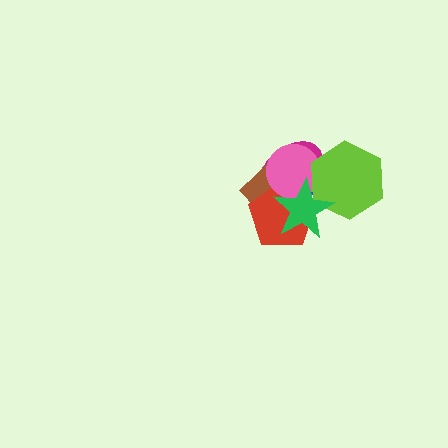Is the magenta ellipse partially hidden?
Yes, it is partially covered by another shape.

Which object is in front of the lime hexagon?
The green star is in front of the lime hexagon.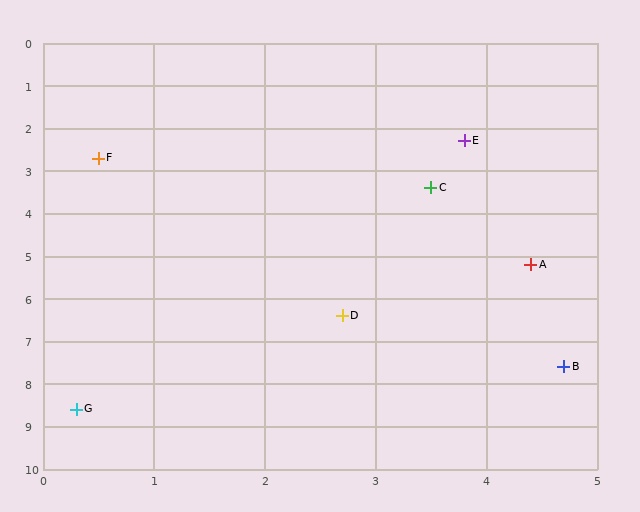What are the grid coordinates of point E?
Point E is at approximately (3.8, 2.3).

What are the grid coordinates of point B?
Point B is at approximately (4.7, 7.6).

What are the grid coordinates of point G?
Point G is at approximately (0.3, 8.6).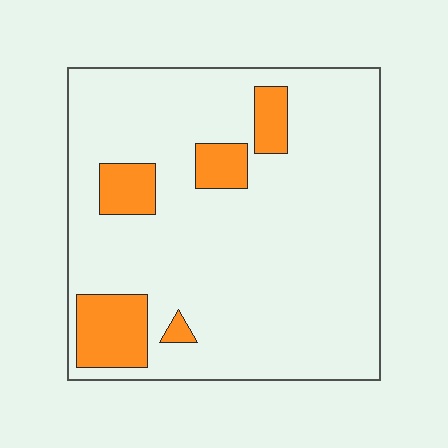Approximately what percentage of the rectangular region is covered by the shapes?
Approximately 15%.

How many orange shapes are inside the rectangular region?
5.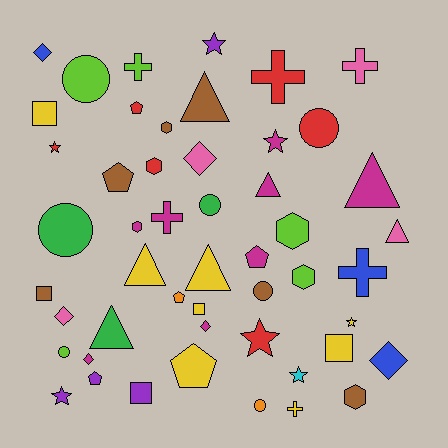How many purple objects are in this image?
There are 4 purple objects.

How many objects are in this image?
There are 50 objects.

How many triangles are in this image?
There are 7 triangles.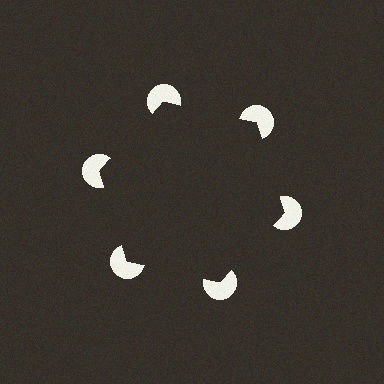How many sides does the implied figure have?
6 sides.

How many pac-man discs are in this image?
There are 6 — one at each vertex of the illusory hexagon.